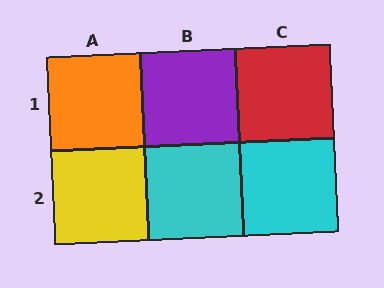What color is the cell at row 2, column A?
Yellow.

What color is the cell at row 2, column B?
Cyan.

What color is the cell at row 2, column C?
Cyan.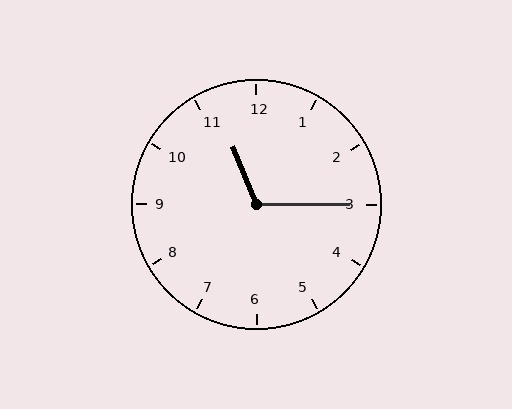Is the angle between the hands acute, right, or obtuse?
It is obtuse.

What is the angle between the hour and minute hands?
Approximately 112 degrees.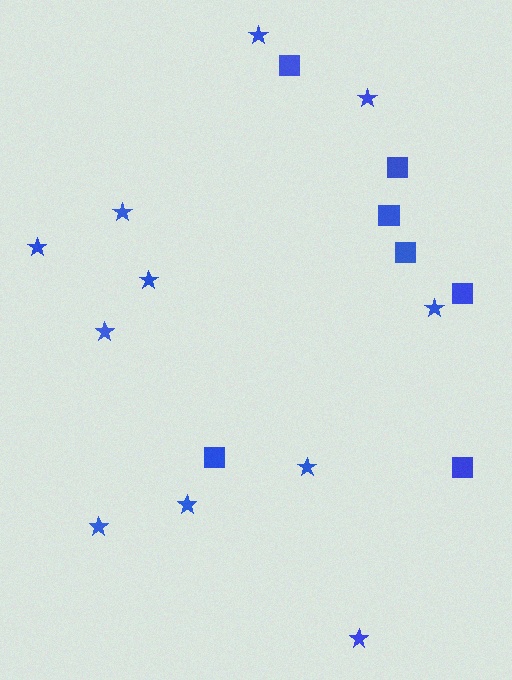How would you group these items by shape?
There are 2 groups: one group of stars (11) and one group of squares (7).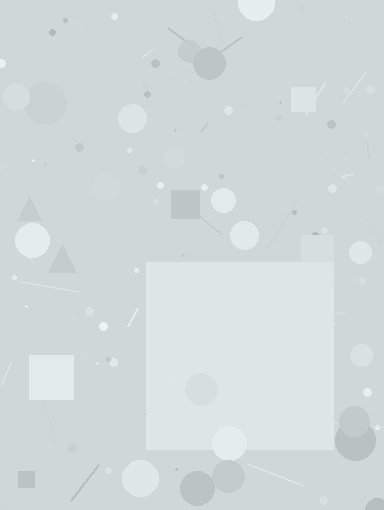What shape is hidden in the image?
A square is hidden in the image.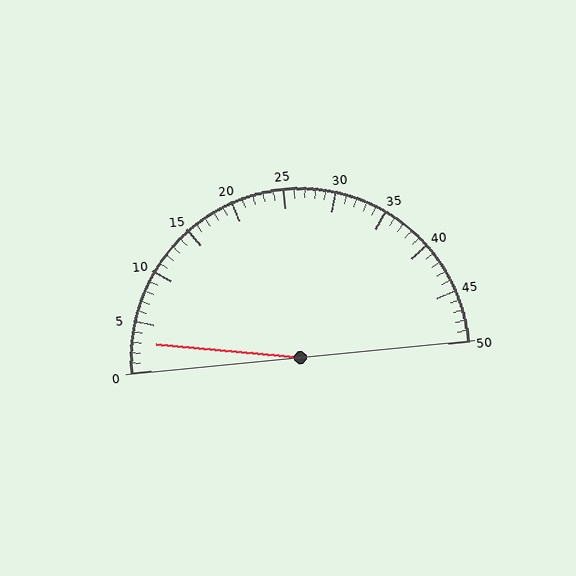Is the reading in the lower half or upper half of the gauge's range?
The reading is in the lower half of the range (0 to 50).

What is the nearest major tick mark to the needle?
The nearest major tick mark is 5.